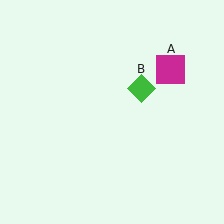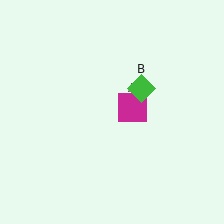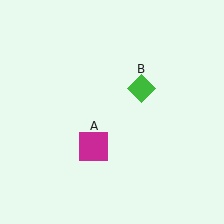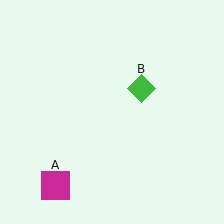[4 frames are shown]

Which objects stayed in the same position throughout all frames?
Green diamond (object B) remained stationary.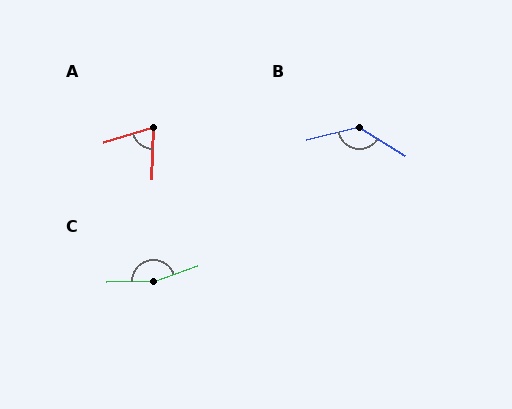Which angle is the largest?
C, at approximately 162 degrees.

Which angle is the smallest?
A, at approximately 71 degrees.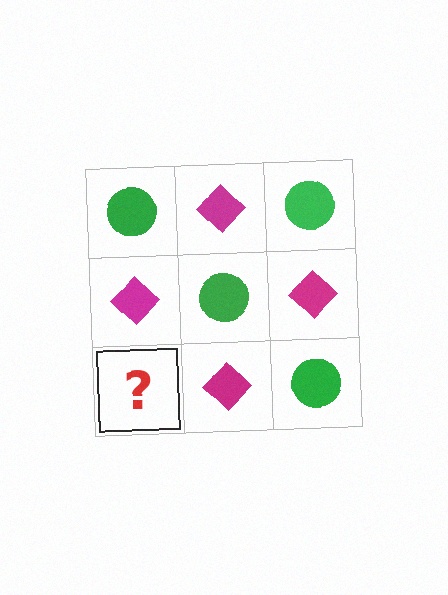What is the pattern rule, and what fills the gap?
The rule is that it alternates green circle and magenta diamond in a checkerboard pattern. The gap should be filled with a green circle.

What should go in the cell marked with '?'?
The missing cell should contain a green circle.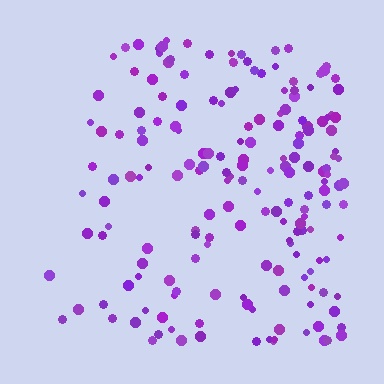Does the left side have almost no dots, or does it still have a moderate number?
Still a moderate number, just noticeably fewer than the right.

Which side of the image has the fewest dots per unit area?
The left.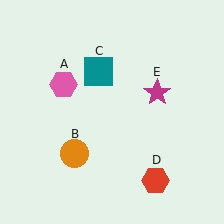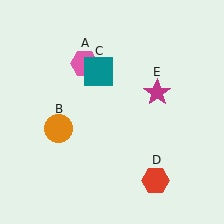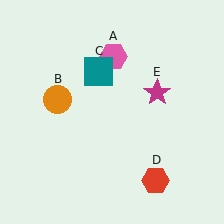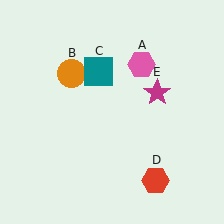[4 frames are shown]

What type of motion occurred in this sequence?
The pink hexagon (object A), orange circle (object B) rotated clockwise around the center of the scene.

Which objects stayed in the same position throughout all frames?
Teal square (object C) and red hexagon (object D) and magenta star (object E) remained stationary.